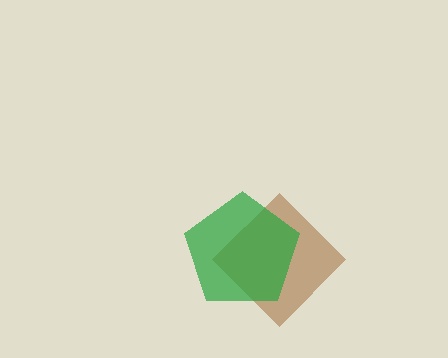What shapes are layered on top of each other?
The layered shapes are: a brown diamond, a green pentagon.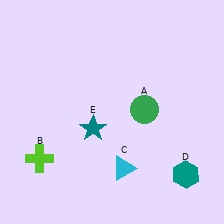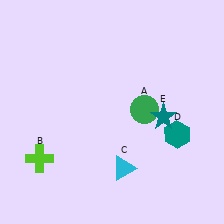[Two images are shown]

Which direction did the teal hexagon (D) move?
The teal hexagon (D) moved up.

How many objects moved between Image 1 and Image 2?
2 objects moved between the two images.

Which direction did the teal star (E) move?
The teal star (E) moved right.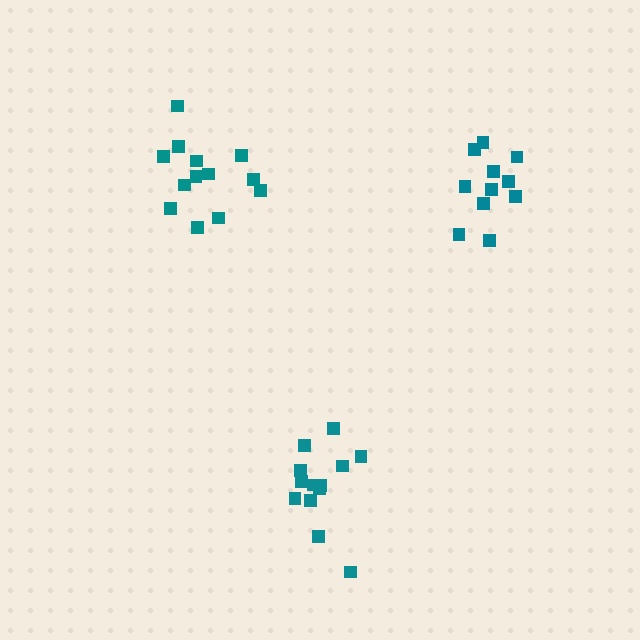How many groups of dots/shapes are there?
There are 3 groups.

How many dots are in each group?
Group 1: 13 dots, Group 2: 11 dots, Group 3: 13 dots (37 total).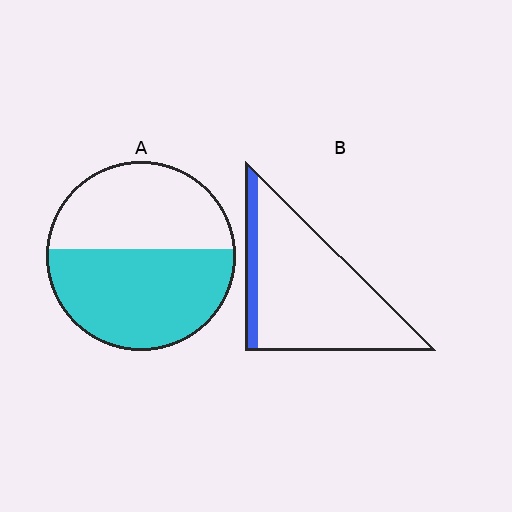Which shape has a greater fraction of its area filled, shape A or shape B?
Shape A.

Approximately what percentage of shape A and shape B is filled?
A is approximately 55% and B is approximately 15%.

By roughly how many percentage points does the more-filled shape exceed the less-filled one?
By roughly 40 percentage points (A over B).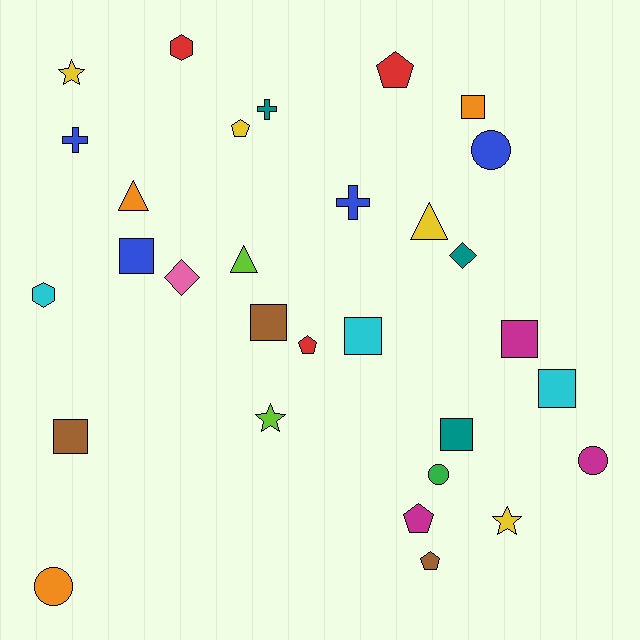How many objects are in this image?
There are 30 objects.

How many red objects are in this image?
There are 3 red objects.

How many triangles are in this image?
There are 3 triangles.